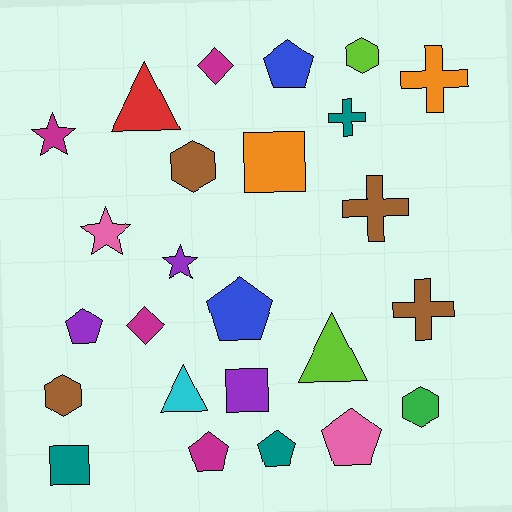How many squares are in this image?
There are 3 squares.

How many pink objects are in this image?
There are 2 pink objects.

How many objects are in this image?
There are 25 objects.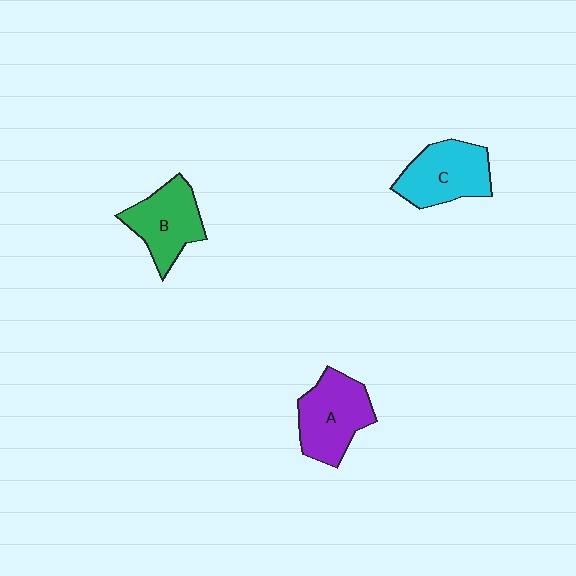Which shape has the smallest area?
Shape B (green).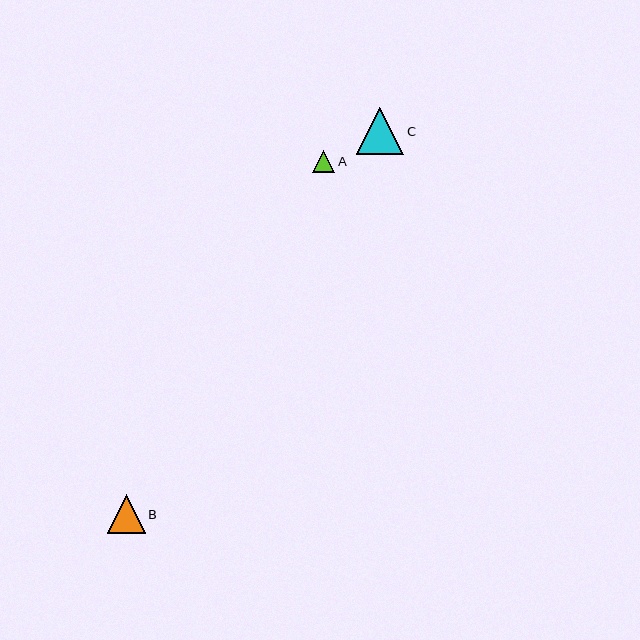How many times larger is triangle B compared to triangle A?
Triangle B is approximately 1.7 times the size of triangle A.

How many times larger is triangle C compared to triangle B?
Triangle C is approximately 1.2 times the size of triangle B.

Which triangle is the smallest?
Triangle A is the smallest with a size of approximately 22 pixels.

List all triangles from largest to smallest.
From largest to smallest: C, B, A.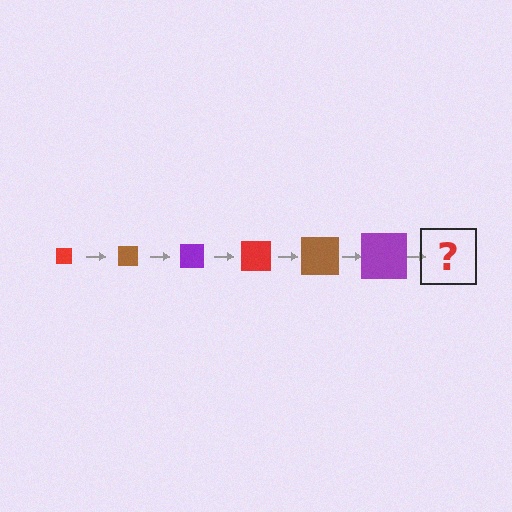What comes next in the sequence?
The next element should be a red square, larger than the previous one.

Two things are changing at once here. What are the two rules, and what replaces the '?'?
The two rules are that the square grows larger each step and the color cycles through red, brown, and purple. The '?' should be a red square, larger than the previous one.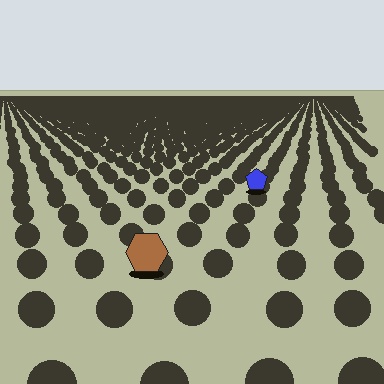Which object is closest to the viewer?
The brown hexagon is closest. The texture marks near it are larger and more spread out.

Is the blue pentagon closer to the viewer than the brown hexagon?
No. The brown hexagon is closer — you can tell from the texture gradient: the ground texture is coarser near it.